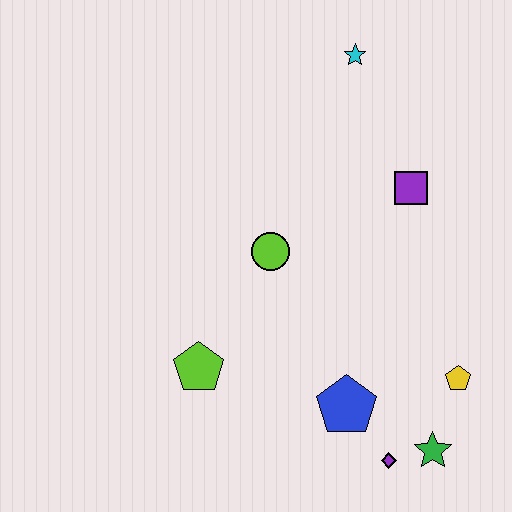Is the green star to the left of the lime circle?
No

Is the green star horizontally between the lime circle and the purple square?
No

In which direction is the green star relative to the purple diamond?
The green star is to the right of the purple diamond.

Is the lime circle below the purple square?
Yes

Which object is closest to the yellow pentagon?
The green star is closest to the yellow pentagon.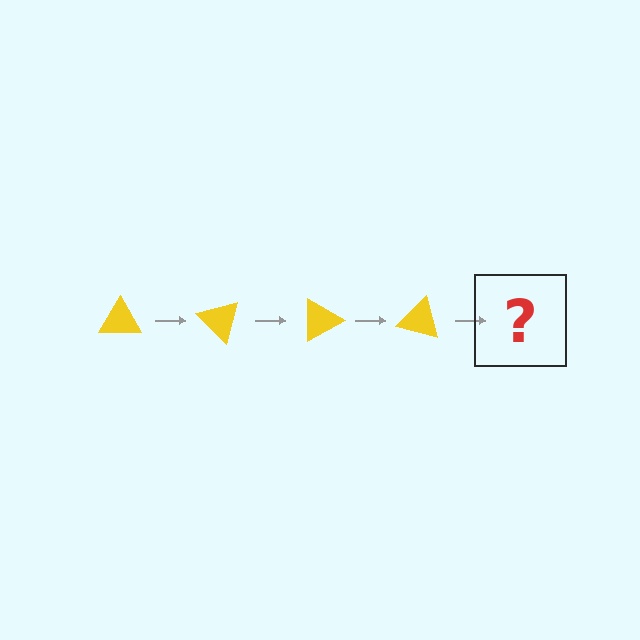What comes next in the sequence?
The next element should be a yellow triangle rotated 180 degrees.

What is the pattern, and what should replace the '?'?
The pattern is that the triangle rotates 45 degrees each step. The '?' should be a yellow triangle rotated 180 degrees.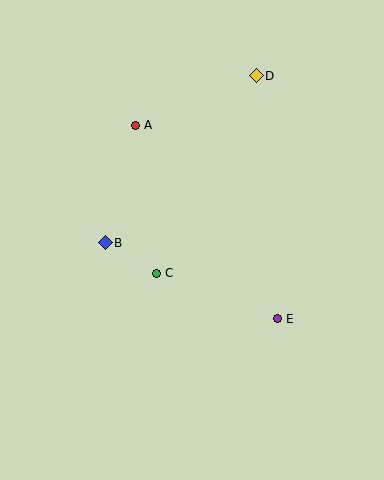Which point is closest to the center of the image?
Point C at (156, 273) is closest to the center.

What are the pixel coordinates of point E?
Point E is at (277, 319).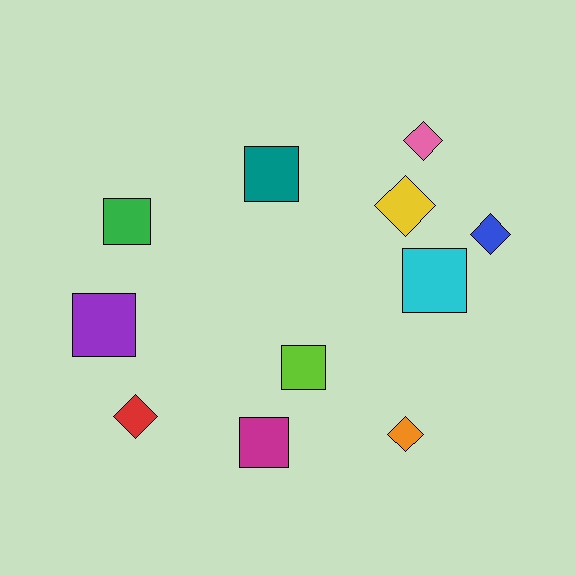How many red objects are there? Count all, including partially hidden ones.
There is 1 red object.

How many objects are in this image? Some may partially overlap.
There are 11 objects.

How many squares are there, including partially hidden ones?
There are 6 squares.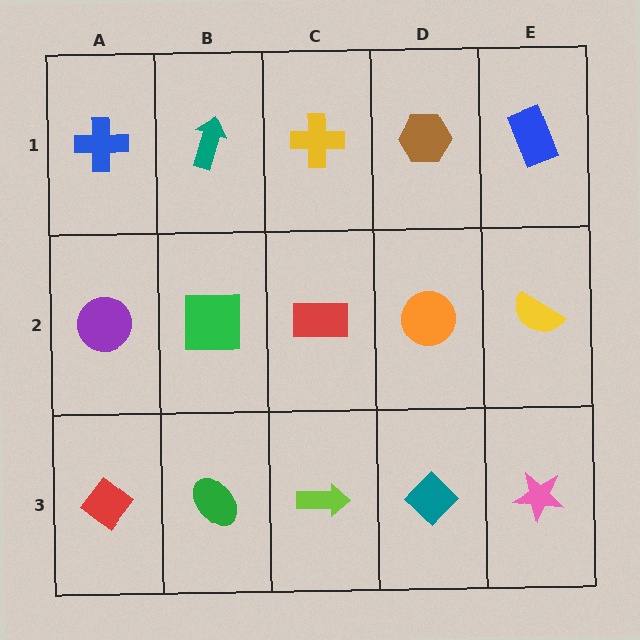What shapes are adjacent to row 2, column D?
A brown hexagon (row 1, column D), a teal diamond (row 3, column D), a red rectangle (row 2, column C), a yellow semicircle (row 2, column E).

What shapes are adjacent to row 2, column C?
A yellow cross (row 1, column C), a lime arrow (row 3, column C), a green square (row 2, column B), an orange circle (row 2, column D).